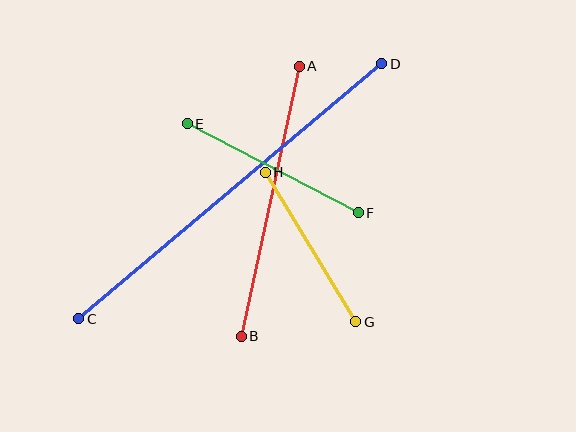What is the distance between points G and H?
The distance is approximately 175 pixels.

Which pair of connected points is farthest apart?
Points C and D are farthest apart.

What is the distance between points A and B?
The distance is approximately 276 pixels.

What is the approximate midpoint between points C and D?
The midpoint is at approximately (230, 191) pixels.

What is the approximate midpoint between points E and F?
The midpoint is at approximately (273, 168) pixels.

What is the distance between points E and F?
The distance is approximately 193 pixels.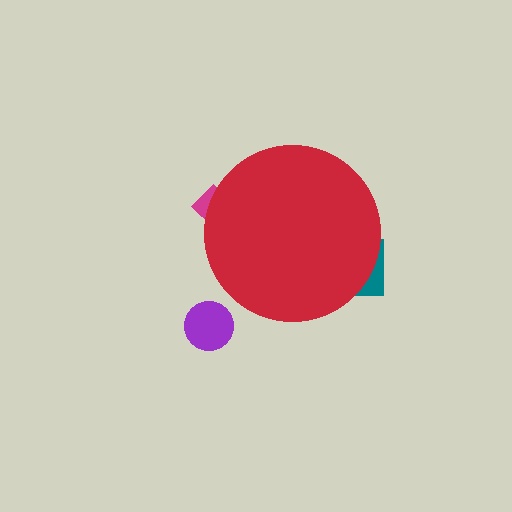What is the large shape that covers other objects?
A red circle.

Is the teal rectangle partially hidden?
Yes, the teal rectangle is partially hidden behind the red circle.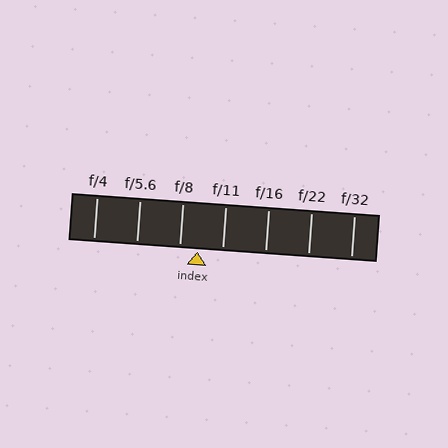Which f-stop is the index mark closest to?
The index mark is closest to f/8.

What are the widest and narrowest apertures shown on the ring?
The widest aperture shown is f/4 and the narrowest is f/32.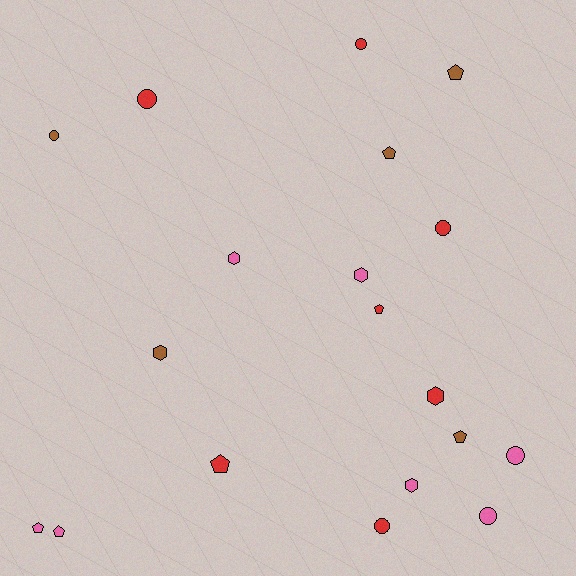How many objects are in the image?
There are 19 objects.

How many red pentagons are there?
There are 2 red pentagons.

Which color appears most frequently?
Red, with 7 objects.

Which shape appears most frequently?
Circle, with 7 objects.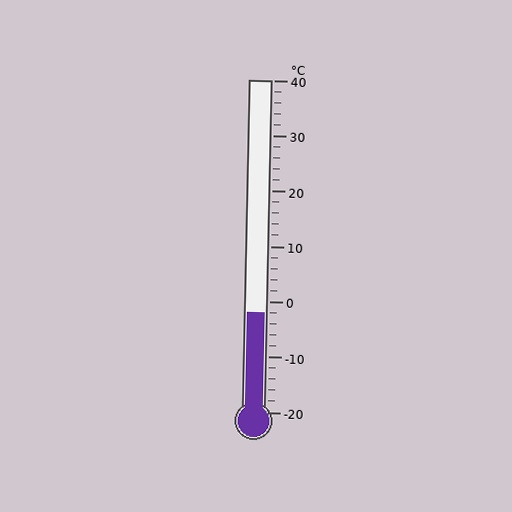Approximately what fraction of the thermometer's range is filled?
The thermometer is filled to approximately 30% of its range.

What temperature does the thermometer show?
The thermometer shows approximately -2°C.